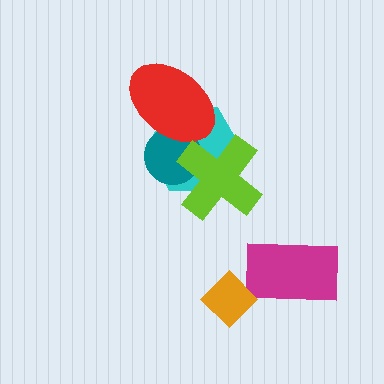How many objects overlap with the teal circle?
3 objects overlap with the teal circle.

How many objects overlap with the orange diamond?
0 objects overlap with the orange diamond.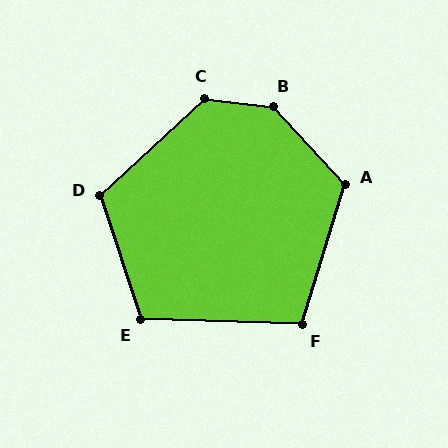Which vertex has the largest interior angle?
B, at approximately 140 degrees.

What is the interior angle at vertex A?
Approximately 120 degrees (obtuse).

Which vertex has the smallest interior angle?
F, at approximately 105 degrees.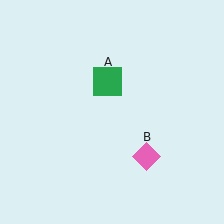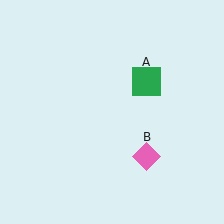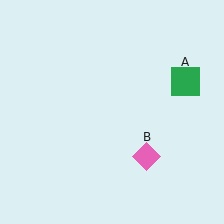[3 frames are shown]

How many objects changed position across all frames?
1 object changed position: green square (object A).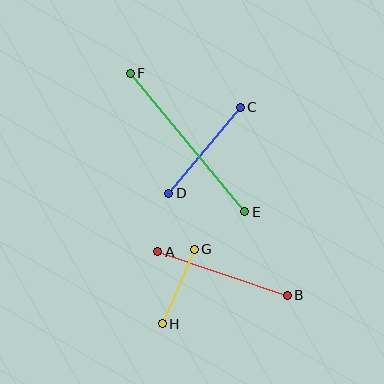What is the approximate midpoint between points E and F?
The midpoint is at approximately (188, 143) pixels.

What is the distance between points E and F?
The distance is approximately 179 pixels.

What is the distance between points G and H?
The distance is approximately 81 pixels.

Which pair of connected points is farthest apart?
Points E and F are farthest apart.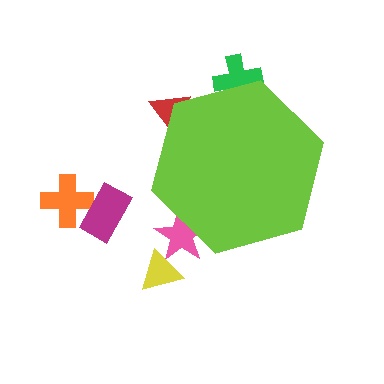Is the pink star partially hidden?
Yes, the pink star is partially hidden behind the lime hexagon.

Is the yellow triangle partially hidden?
No, the yellow triangle is fully visible.